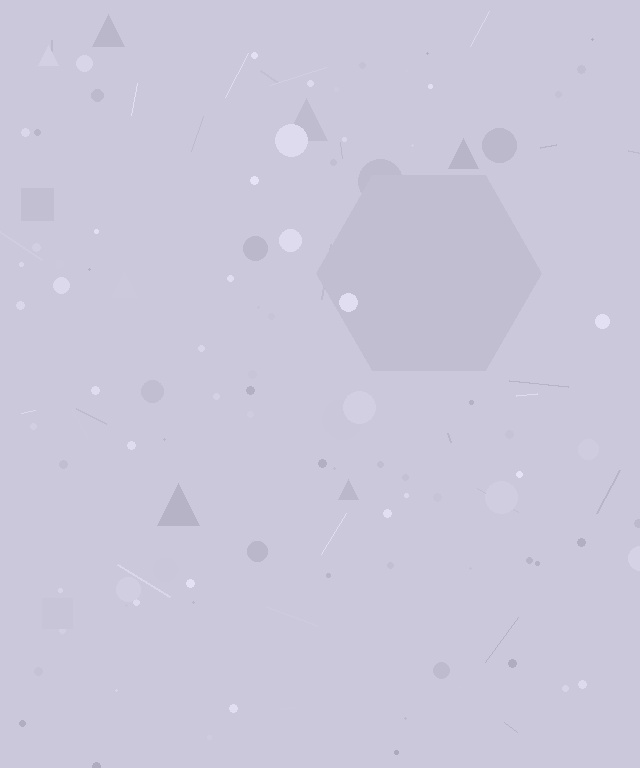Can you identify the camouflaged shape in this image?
The camouflaged shape is a hexagon.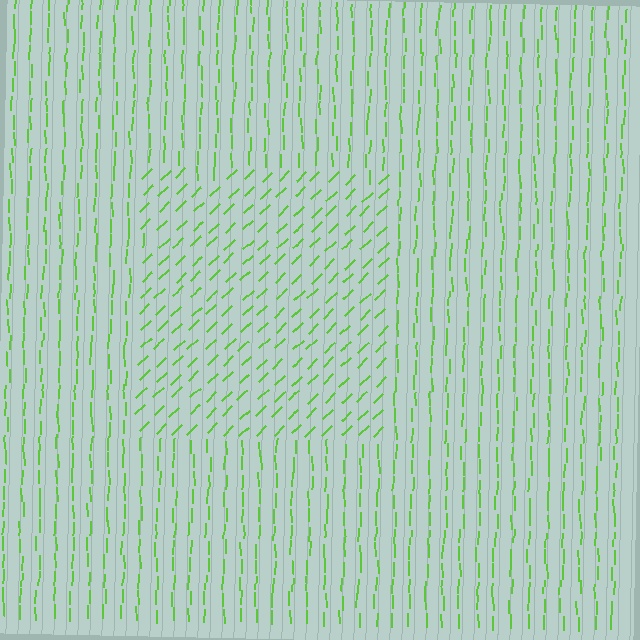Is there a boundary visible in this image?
Yes, there is a texture boundary formed by a change in line orientation.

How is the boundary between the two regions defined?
The boundary is defined purely by a change in line orientation (approximately 45 degrees difference). All lines are the same color and thickness.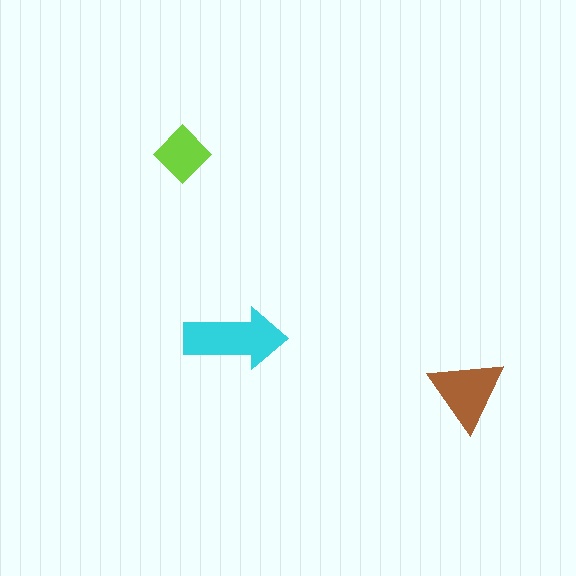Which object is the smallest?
The lime diamond.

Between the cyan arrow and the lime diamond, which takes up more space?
The cyan arrow.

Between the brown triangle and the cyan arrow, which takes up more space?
The cyan arrow.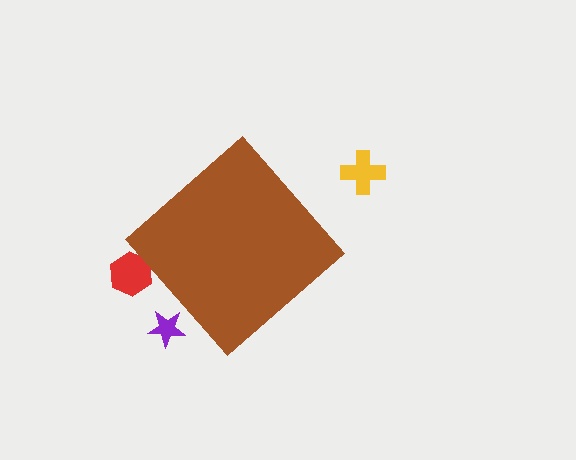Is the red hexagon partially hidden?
Yes, the red hexagon is partially hidden behind the brown diamond.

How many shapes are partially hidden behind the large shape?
2 shapes are partially hidden.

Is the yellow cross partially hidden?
No, the yellow cross is fully visible.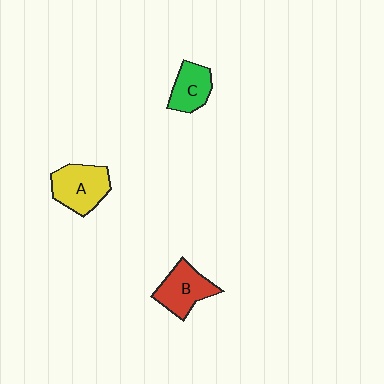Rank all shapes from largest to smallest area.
From largest to smallest: A (yellow), B (red), C (green).